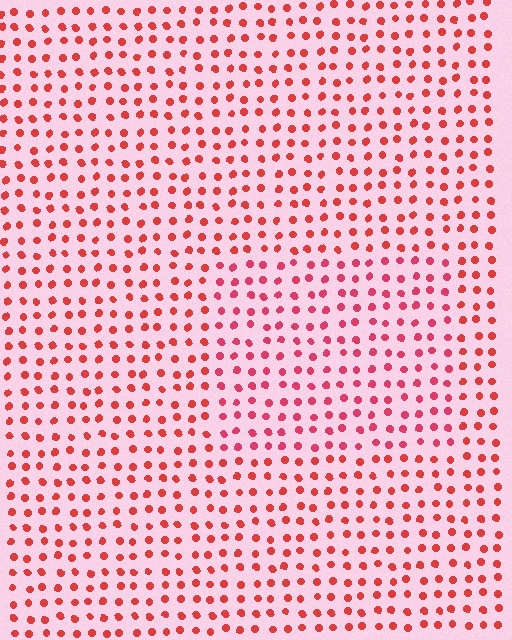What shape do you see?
I see a rectangle.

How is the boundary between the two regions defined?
The boundary is defined purely by a slight shift in hue (about 17 degrees). Spacing, size, and orientation are identical on both sides.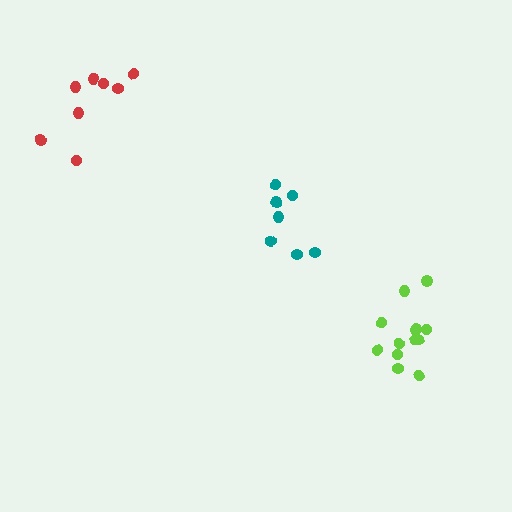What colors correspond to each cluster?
The clusters are colored: red, lime, teal.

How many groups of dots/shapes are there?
There are 3 groups.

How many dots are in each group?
Group 1: 8 dots, Group 2: 12 dots, Group 3: 7 dots (27 total).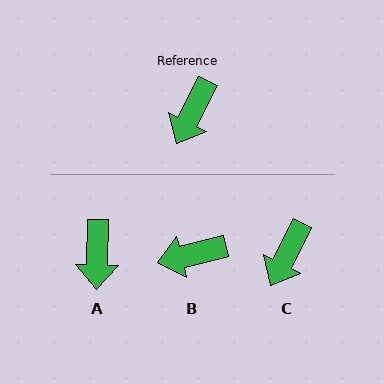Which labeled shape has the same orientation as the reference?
C.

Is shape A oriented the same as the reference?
No, it is off by about 25 degrees.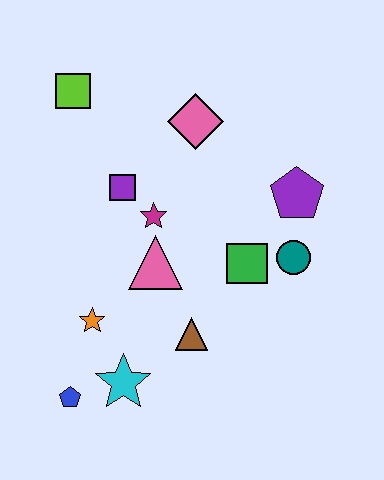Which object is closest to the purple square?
The magenta star is closest to the purple square.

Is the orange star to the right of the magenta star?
No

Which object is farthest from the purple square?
The blue pentagon is farthest from the purple square.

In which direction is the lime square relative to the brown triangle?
The lime square is above the brown triangle.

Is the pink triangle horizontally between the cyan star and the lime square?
No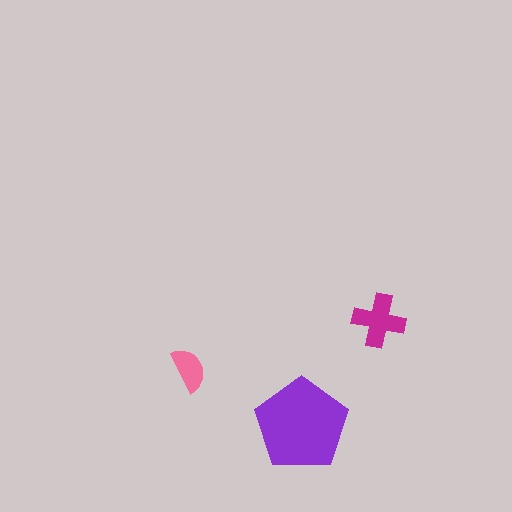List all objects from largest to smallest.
The purple pentagon, the magenta cross, the pink semicircle.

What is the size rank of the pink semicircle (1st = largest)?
3rd.